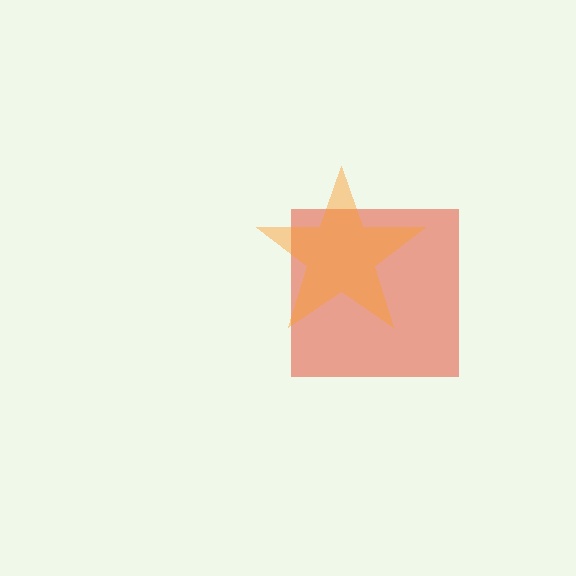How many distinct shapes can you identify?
There are 2 distinct shapes: a red square, an orange star.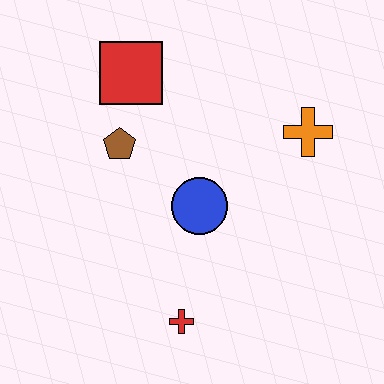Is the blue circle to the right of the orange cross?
No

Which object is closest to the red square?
The brown pentagon is closest to the red square.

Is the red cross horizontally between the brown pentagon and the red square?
No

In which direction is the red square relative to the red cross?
The red square is above the red cross.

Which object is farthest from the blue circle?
The red square is farthest from the blue circle.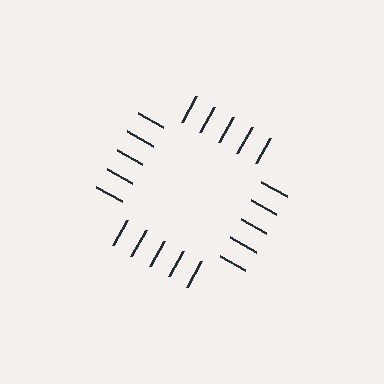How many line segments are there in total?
20 — 5 along each of the 4 edges.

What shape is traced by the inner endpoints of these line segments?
An illusory square — the line segments terminate on its edges but no continuous stroke is drawn.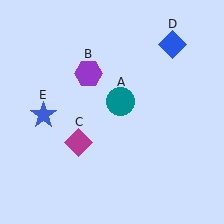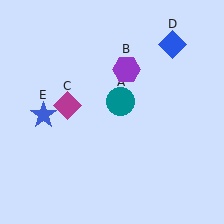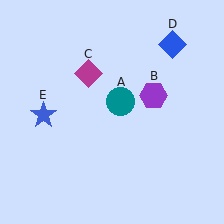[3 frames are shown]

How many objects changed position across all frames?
2 objects changed position: purple hexagon (object B), magenta diamond (object C).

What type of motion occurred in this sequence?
The purple hexagon (object B), magenta diamond (object C) rotated clockwise around the center of the scene.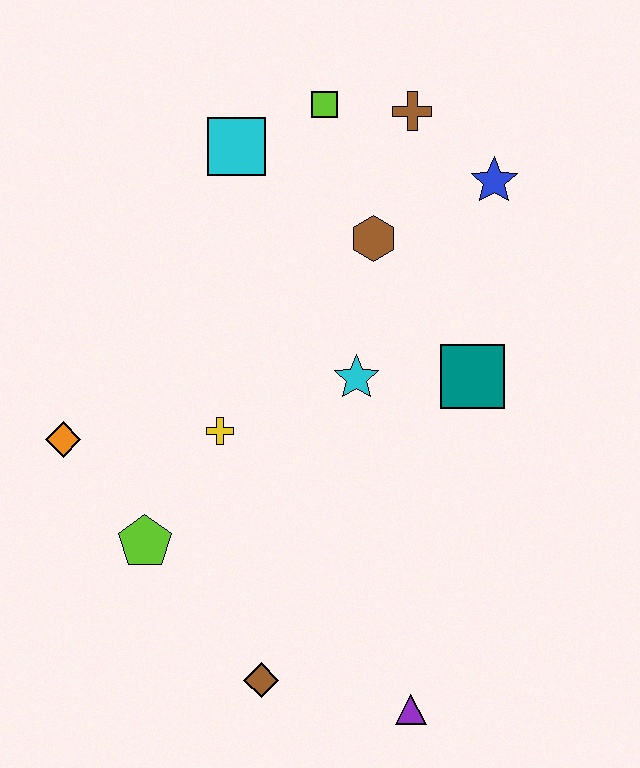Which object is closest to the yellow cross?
The lime pentagon is closest to the yellow cross.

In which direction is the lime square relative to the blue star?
The lime square is to the left of the blue star.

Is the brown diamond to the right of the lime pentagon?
Yes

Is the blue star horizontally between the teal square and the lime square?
No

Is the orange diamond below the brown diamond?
No